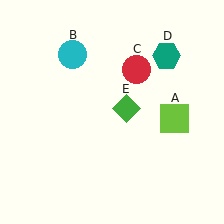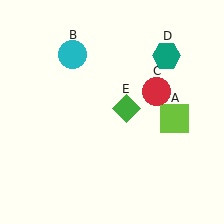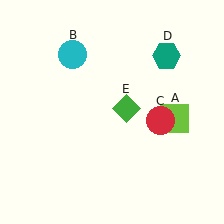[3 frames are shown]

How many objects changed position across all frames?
1 object changed position: red circle (object C).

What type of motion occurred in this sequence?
The red circle (object C) rotated clockwise around the center of the scene.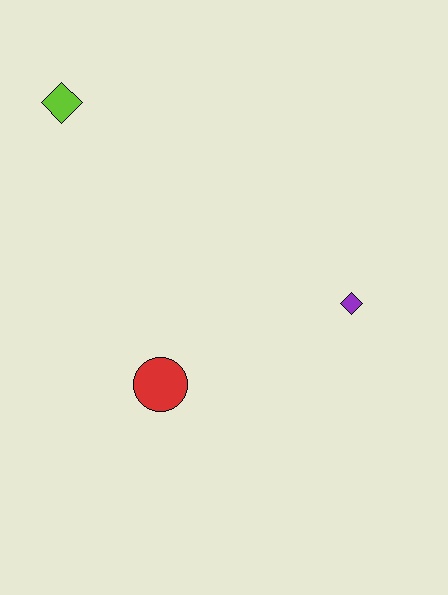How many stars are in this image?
There are no stars.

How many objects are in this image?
There are 3 objects.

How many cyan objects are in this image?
There are no cyan objects.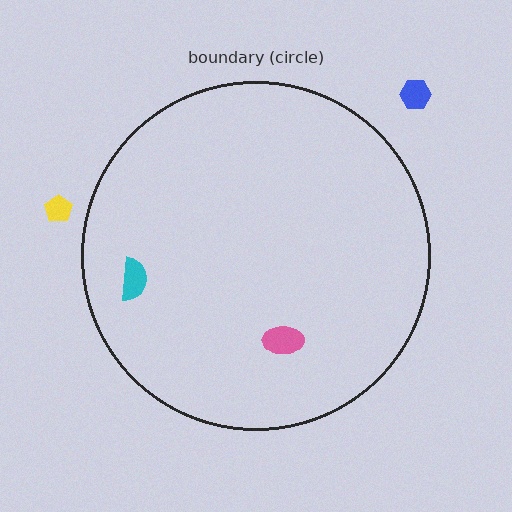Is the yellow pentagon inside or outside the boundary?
Outside.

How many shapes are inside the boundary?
2 inside, 2 outside.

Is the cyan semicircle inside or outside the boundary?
Inside.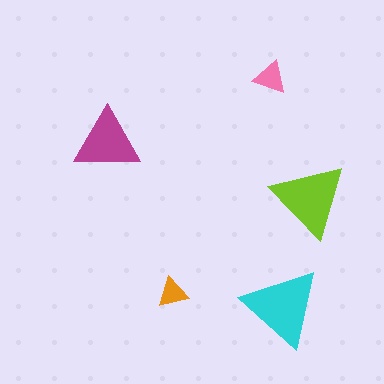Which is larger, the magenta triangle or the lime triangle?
The lime one.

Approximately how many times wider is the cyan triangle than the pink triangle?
About 2.5 times wider.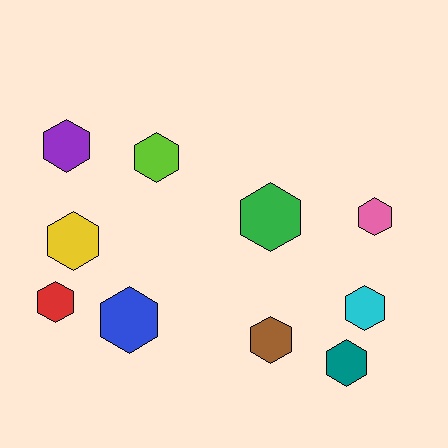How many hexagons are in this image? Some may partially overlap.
There are 10 hexagons.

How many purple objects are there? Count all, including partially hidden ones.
There is 1 purple object.